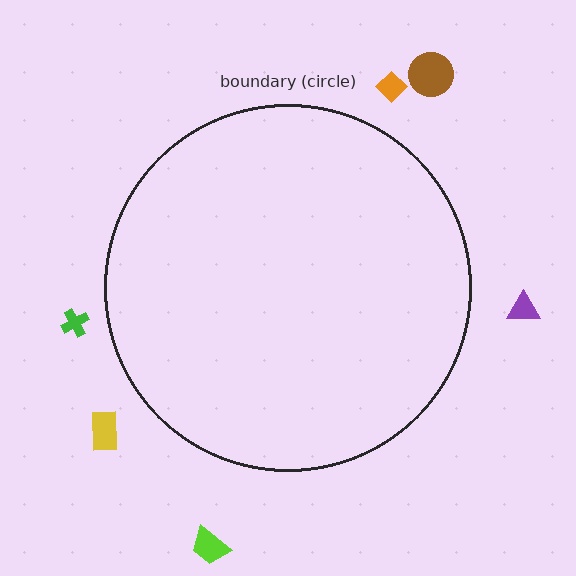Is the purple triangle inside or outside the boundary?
Outside.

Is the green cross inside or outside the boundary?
Outside.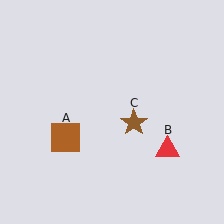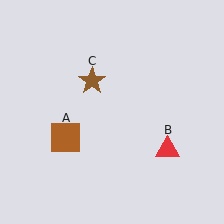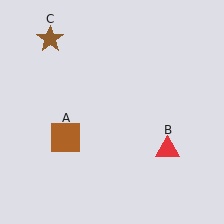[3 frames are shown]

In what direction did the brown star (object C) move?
The brown star (object C) moved up and to the left.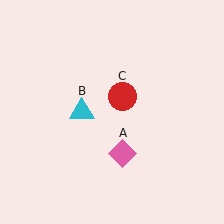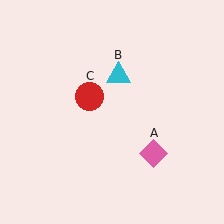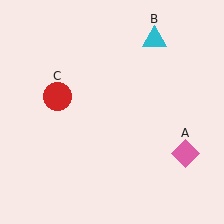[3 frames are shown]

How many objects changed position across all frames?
3 objects changed position: pink diamond (object A), cyan triangle (object B), red circle (object C).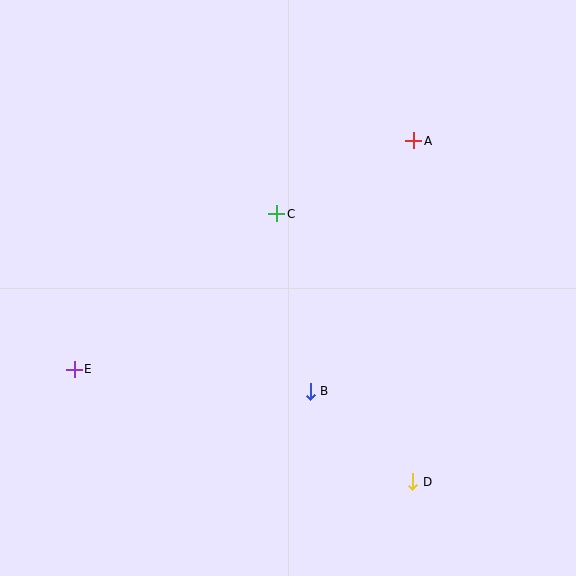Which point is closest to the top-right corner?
Point A is closest to the top-right corner.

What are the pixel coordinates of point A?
Point A is at (414, 141).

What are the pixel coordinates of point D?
Point D is at (413, 482).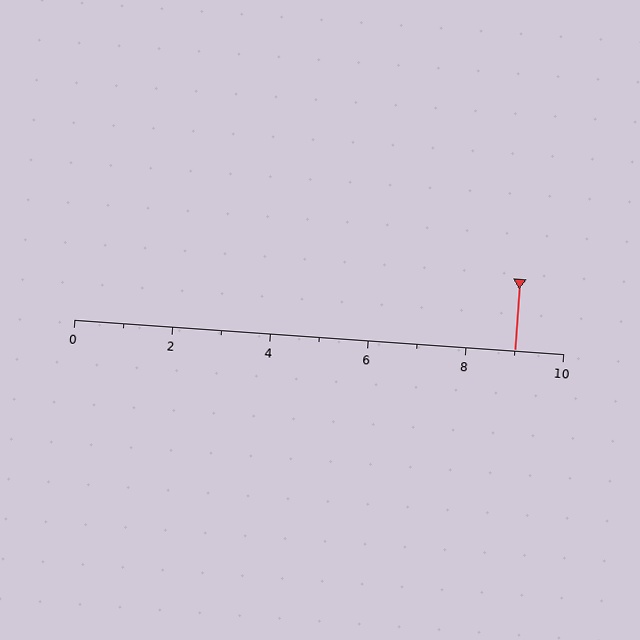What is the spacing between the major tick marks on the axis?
The major ticks are spaced 2 apart.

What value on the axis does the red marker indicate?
The marker indicates approximately 9.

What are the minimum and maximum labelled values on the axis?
The axis runs from 0 to 10.